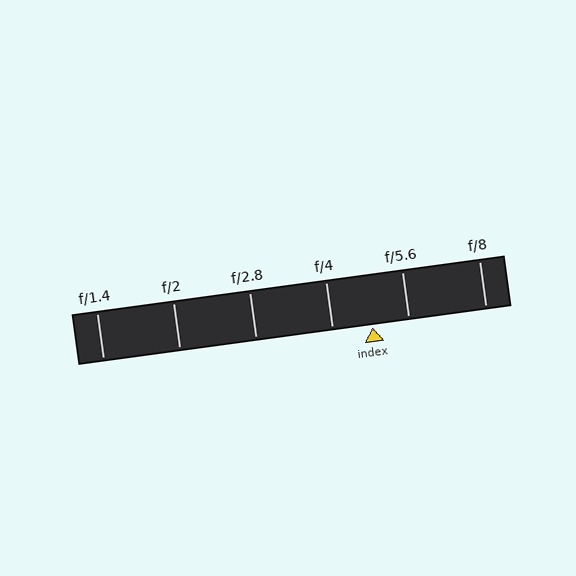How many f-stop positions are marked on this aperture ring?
There are 6 f-stop positions marked.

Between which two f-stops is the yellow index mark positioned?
The index mark is between f/4 and f/5.6.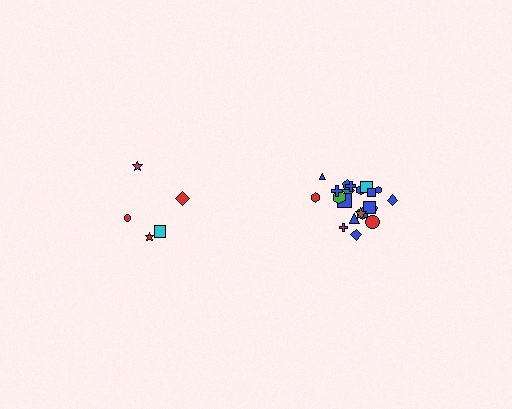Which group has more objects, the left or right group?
The right group.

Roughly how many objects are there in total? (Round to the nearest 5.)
Roughly 25 objects in total.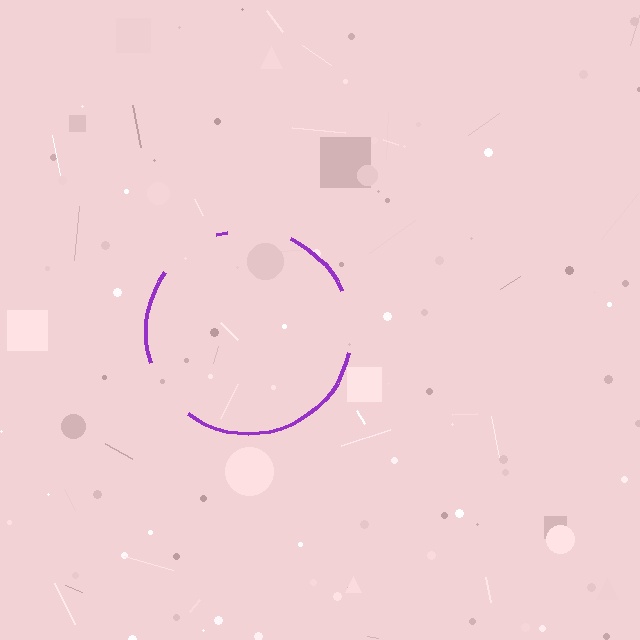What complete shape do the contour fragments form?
The contour fragments form a circle.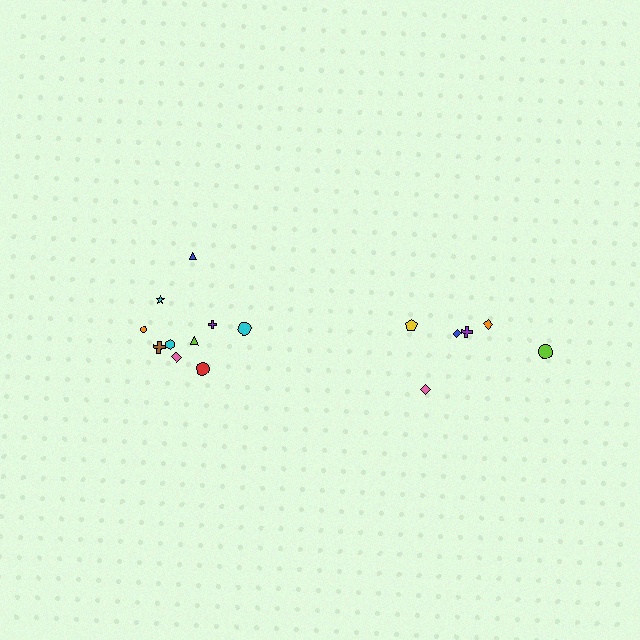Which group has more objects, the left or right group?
The left group.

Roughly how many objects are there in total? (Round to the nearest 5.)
Roughly 15 objects in total.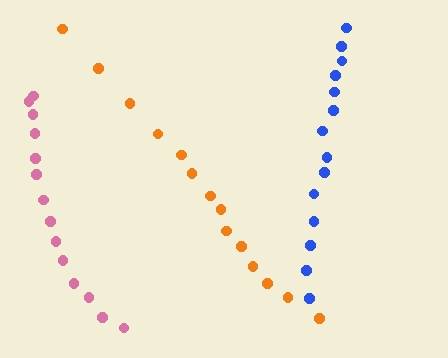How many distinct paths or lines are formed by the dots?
There are 3 distinct paths.